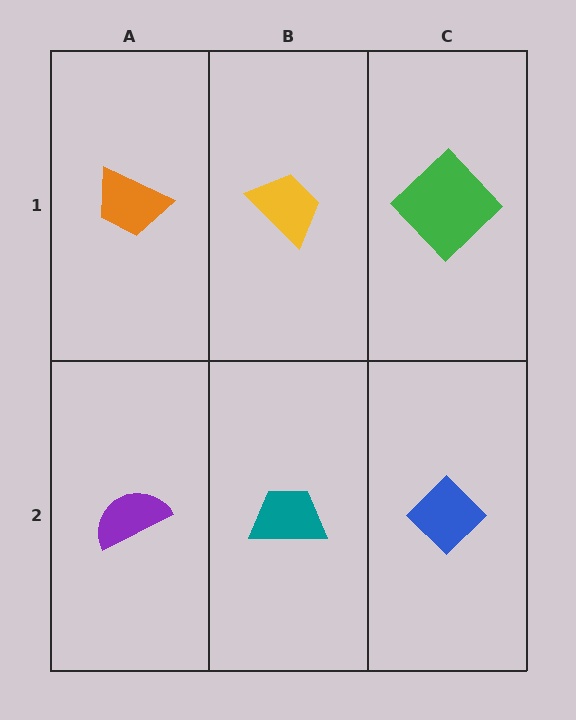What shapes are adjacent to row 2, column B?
A yellow trapezoid (row 1, column B), a purple semicircle (row 2, column A), a blue diamond (row 2, column C).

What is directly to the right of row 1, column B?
A green diamond.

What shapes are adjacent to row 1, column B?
A teal trapezoid (row 2, column B), an orange trapezoid (row 1, column A), a green diamond (row 1, column C).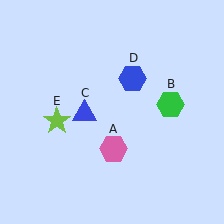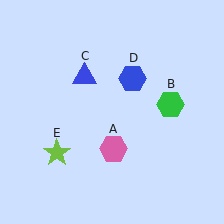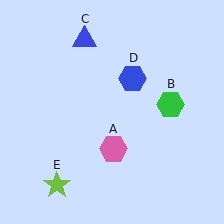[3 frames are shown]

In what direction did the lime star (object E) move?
The lime star (object E) moved down.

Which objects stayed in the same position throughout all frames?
Pink hexagon (object A) and green hexagon (object B) and blue hexagon (object D) remained stationary.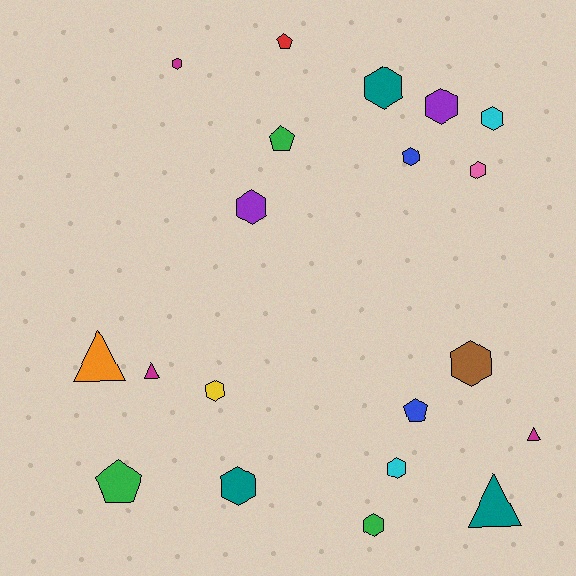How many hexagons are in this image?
There are 12 hexagons.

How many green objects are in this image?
There are 3 green objects.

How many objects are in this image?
There are 20 objects.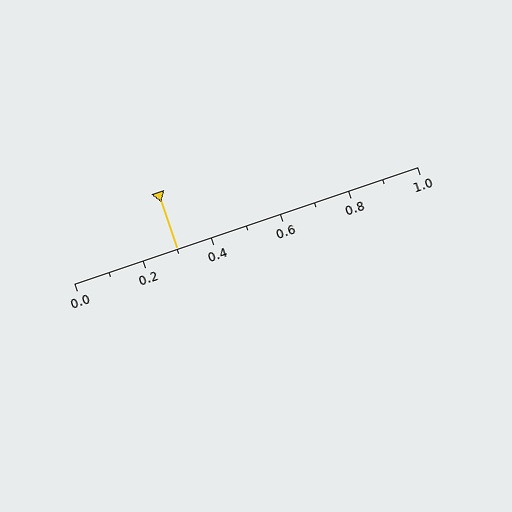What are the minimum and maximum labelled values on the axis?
The axis runs from 0.0 to 1.0.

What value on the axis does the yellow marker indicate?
The marker indicates approximately 0.3.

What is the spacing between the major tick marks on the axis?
The major ticks are spaced 0.2 apart.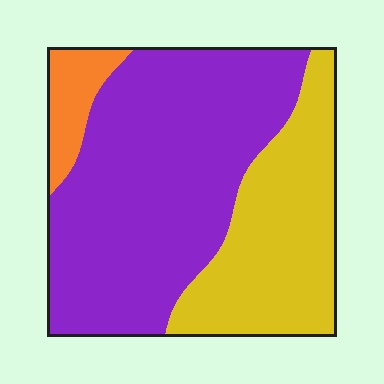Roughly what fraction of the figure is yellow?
Yellow covers around 35% of the figure.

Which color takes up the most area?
Purple, at roughly 60%.